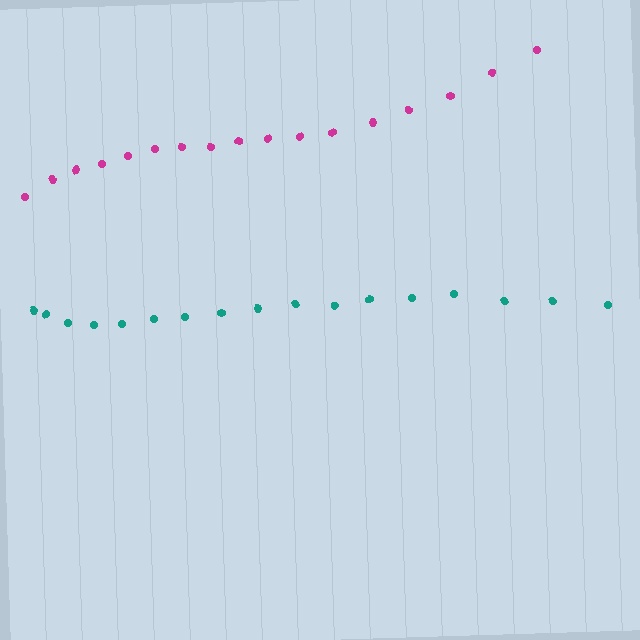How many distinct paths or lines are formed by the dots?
There are 2 distinct paths.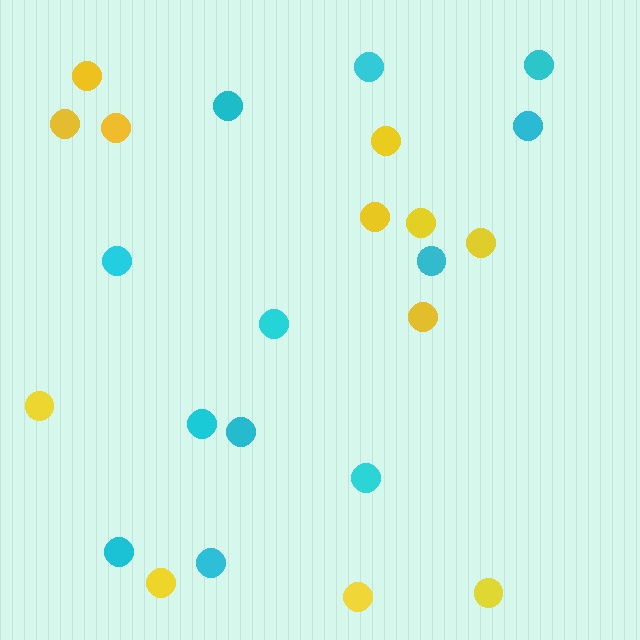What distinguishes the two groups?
There are 2 groups: one group of cyan circles (12) and one group of yellow circles (12).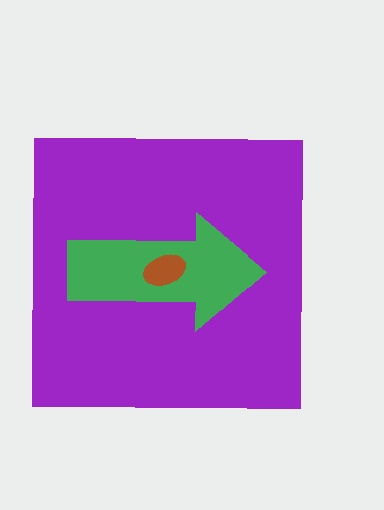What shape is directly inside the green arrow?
The brown ellipse.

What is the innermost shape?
The brown ellipse.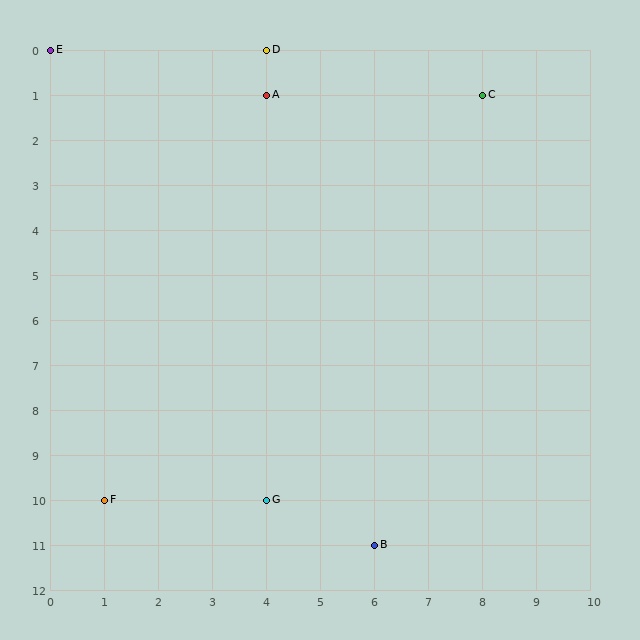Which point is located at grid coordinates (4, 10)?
Point G is at (4, 10).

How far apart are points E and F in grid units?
Points E and F are 1 column and 10 rows apart (about 10.0 grid units diagonally).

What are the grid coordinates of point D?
Point D is at grid coordinates (4, 0).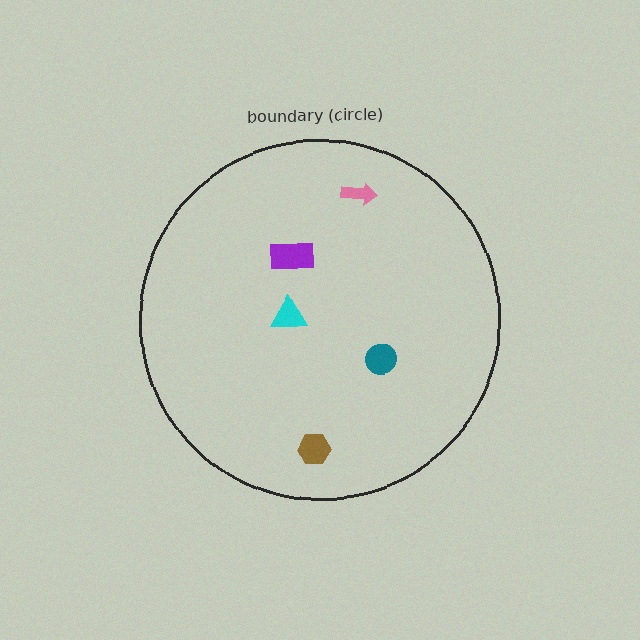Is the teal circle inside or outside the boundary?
Inside.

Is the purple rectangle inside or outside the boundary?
Inside.